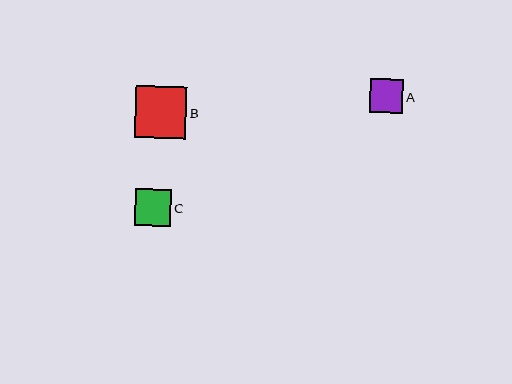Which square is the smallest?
Square A is the smallest with a size of approximately 34 pixels.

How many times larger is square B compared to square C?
Square B is approximately 1.4 times the size of square C.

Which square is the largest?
Square B is the largest with a size of approximately 52 pixels.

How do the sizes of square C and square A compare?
Square C and square A are approximately the same size.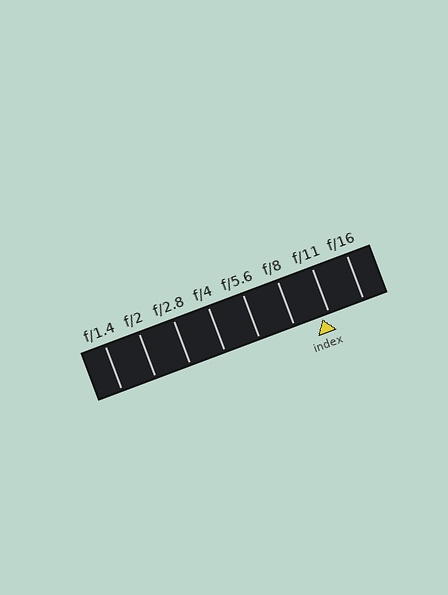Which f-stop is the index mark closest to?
The index mark is closest to f/11.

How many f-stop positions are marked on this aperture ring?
There are 8 f-stop positions marked.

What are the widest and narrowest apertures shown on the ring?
The widest aperture shown is f/1.4 and the narrowest is f/16.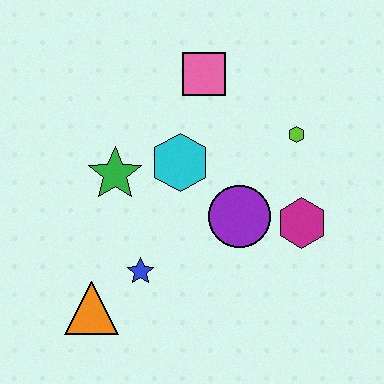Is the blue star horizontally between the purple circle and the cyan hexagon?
No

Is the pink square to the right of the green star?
Yes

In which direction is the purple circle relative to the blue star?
The purple circle is to the right of the blue star.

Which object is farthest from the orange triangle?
The lime hexagon is farthest from the orange triangle.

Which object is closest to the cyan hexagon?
The green star is closest to the cyan hexagon.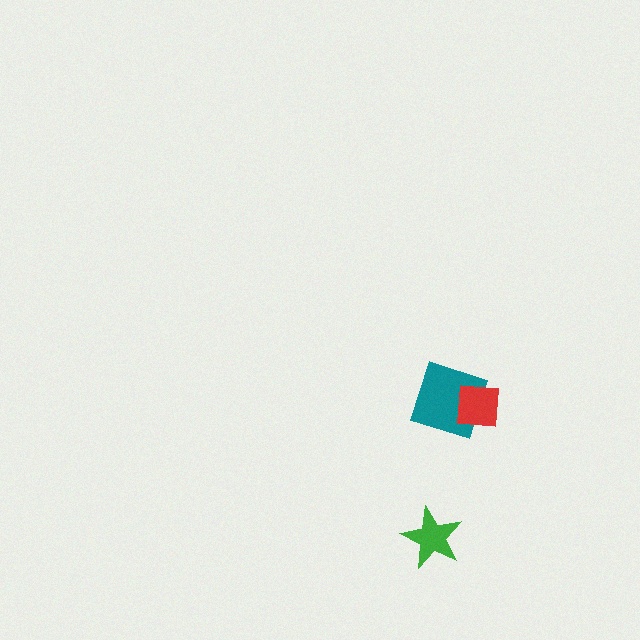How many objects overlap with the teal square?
1 object overlaps with the teal square.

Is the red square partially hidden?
No, no other shape covers it.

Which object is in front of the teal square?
The red square is in front of the teal square.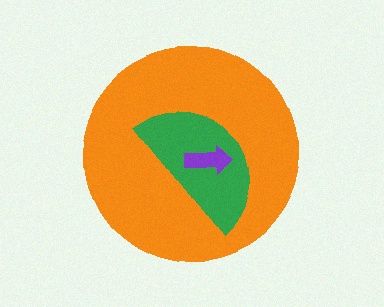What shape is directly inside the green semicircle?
The purple arrow.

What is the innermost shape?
The purple arrow.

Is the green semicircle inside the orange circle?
Yes.